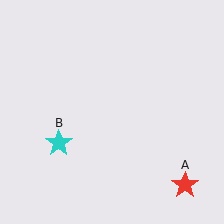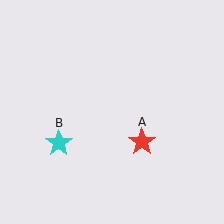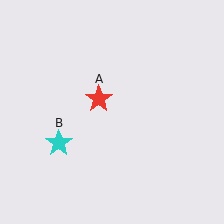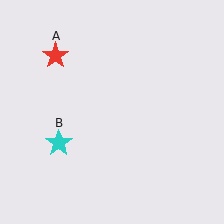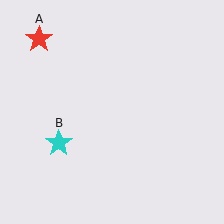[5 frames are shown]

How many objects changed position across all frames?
1 object changed position: red star (object A).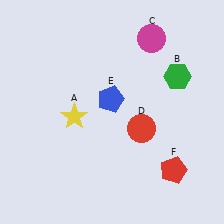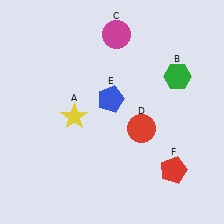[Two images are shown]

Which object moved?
The magenta circle (C) moved left.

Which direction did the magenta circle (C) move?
The magenta circle (C) moved left.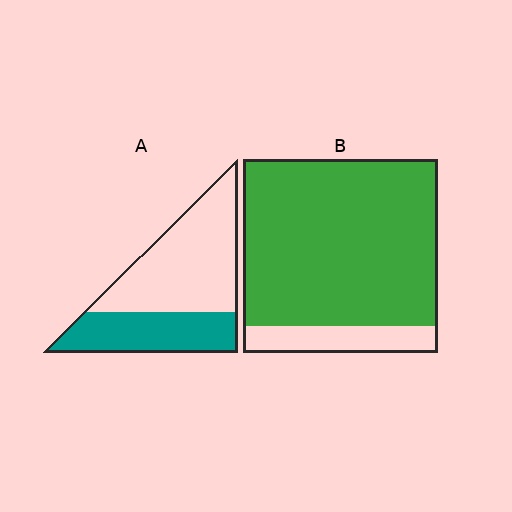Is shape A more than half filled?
No.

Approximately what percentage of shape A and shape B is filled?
A is approximately 40% and B is approximately 85%.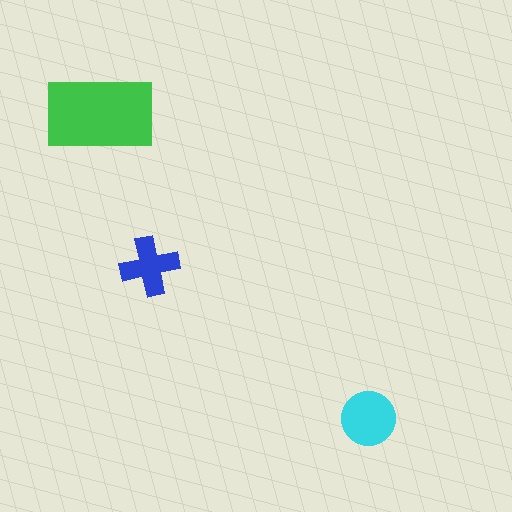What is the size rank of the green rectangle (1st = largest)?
1st.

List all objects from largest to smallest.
The green rectangle, the cyan circle, the blue cross.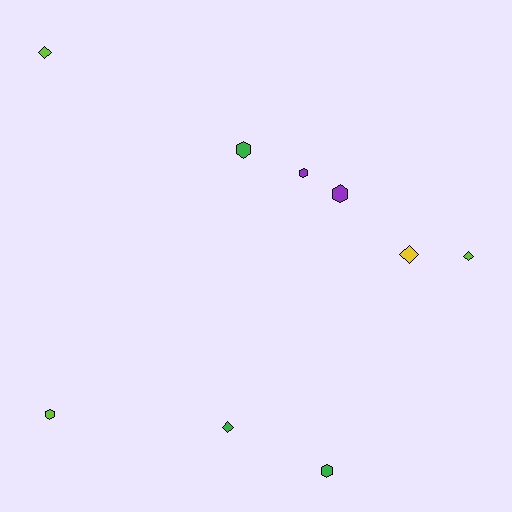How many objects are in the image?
There are 9 objects.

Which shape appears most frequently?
Hexagon, with 5 objects.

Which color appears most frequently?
Lime, with 3 objects.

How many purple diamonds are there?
There are no purple diamonds.